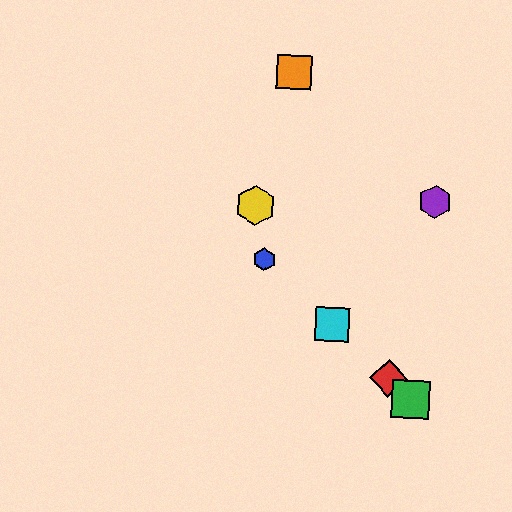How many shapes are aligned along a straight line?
4 shapes (the red diamond, the blue hexagon, the green square, the cyan square) are aligned along a straight line.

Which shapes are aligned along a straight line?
The red diamond, the blue hexagon, the green square, the cyan square are aligned along a straight line.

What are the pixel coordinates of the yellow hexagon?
The yellow hexagon is at (255, 205).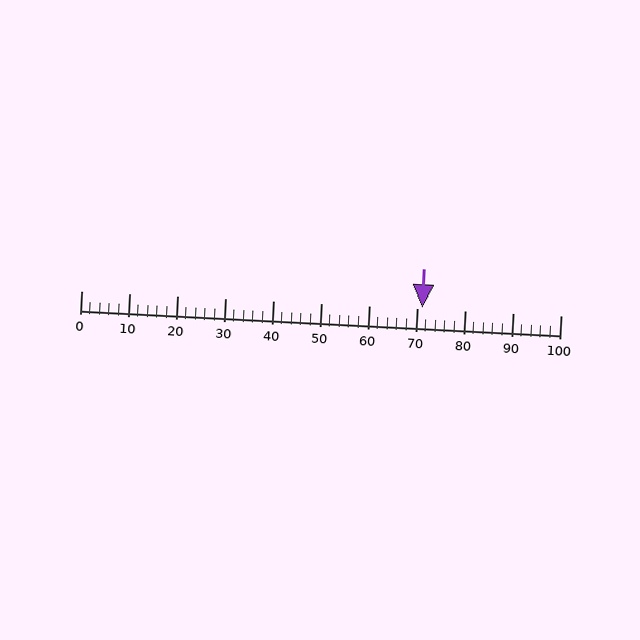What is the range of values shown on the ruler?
The ruler shows values from 0 to 100.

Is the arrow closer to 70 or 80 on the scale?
The arrow is closer to 70.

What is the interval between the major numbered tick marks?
The major tick marks are spaced 10 units apart.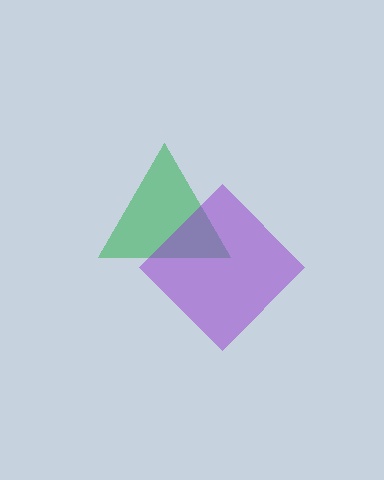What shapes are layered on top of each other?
The layered shapes are: a green triangle, a purple diamond.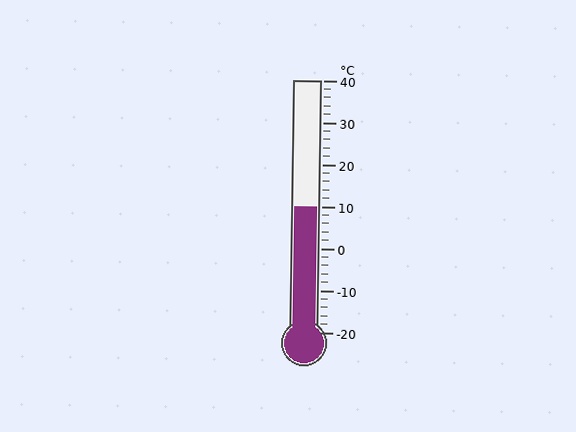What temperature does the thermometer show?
The thermometer shows approximately 10°C.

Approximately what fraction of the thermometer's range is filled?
The thermometer is filled to approximately 50% of its range.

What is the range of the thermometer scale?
The thermometer scale ranges from -20°C to 40°C.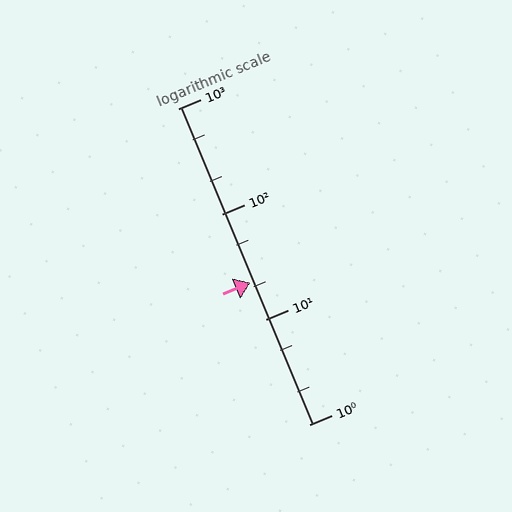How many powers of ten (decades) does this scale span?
The scale spans 3 decades, from 1 to 1000.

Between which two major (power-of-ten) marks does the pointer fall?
The pointer is between 10 and 100.